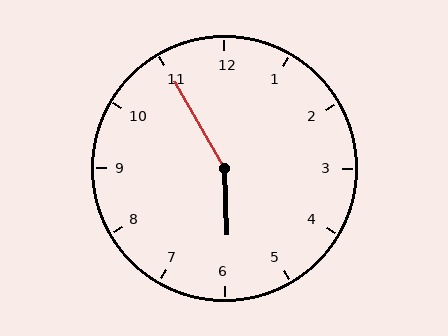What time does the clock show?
5:55.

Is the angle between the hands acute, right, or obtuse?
It is obtuse.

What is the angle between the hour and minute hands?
Approximately 152 degrees.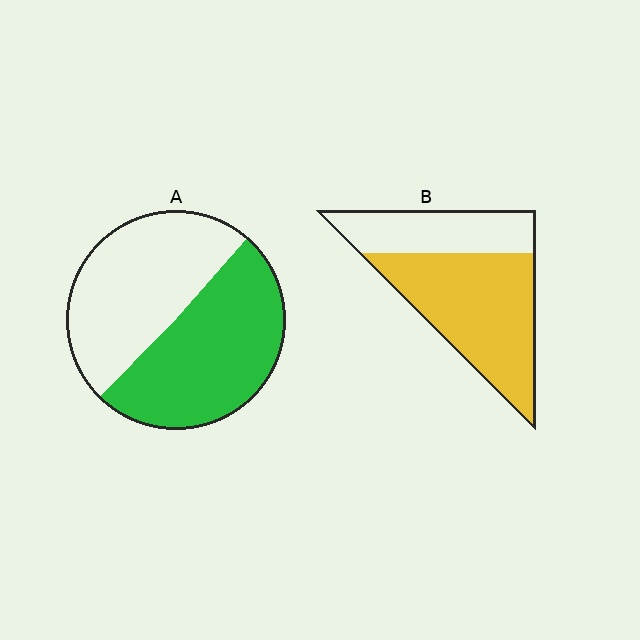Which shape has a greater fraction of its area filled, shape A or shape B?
Shape B.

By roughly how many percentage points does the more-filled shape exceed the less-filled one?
By roughly 15 percentage points (B over A).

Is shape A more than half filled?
Roughly half.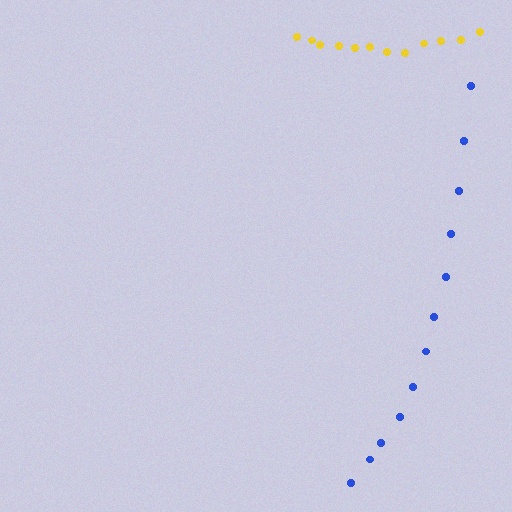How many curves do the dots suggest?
There are 2 distinct paths.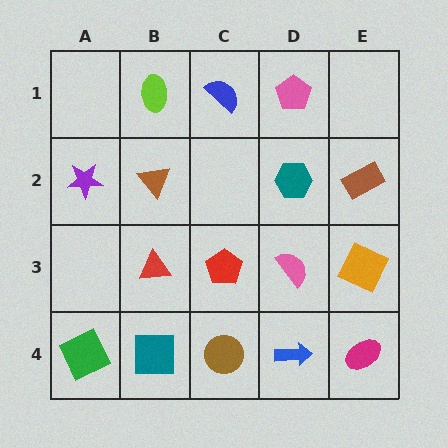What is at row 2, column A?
A purple star.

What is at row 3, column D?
A pink semicircle.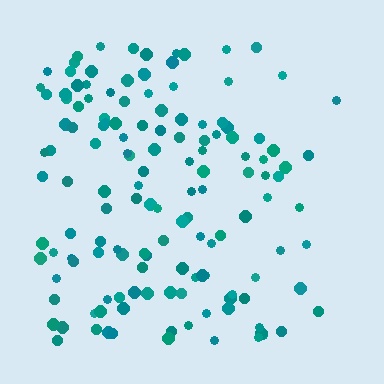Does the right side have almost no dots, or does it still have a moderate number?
Still a moderate number, just noticeably fewer than the left.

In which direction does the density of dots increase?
From right to left, with the left side densest.